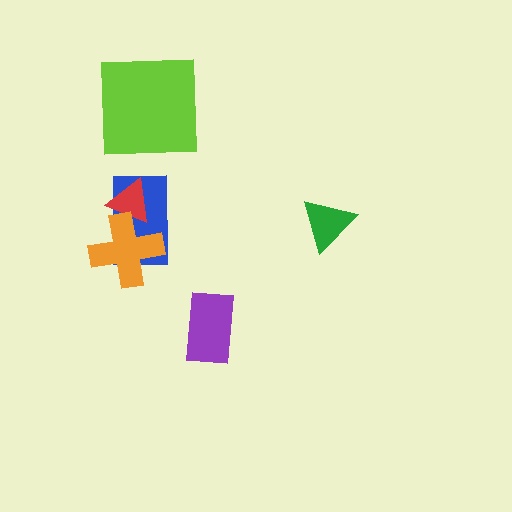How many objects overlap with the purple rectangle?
0 objects overlap with the purple rectangle.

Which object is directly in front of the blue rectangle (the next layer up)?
The red triangle is directly in front of the blue rectangle.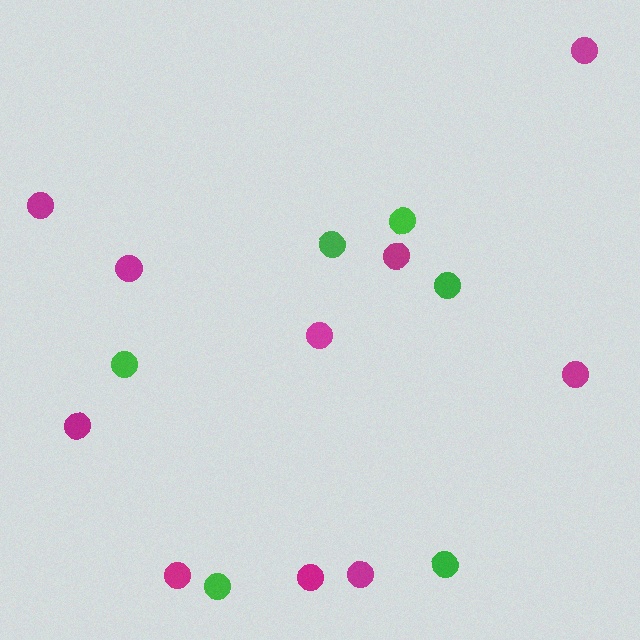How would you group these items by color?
There are 2 groups: one group of green circles (6) and one group of magenta circles (10).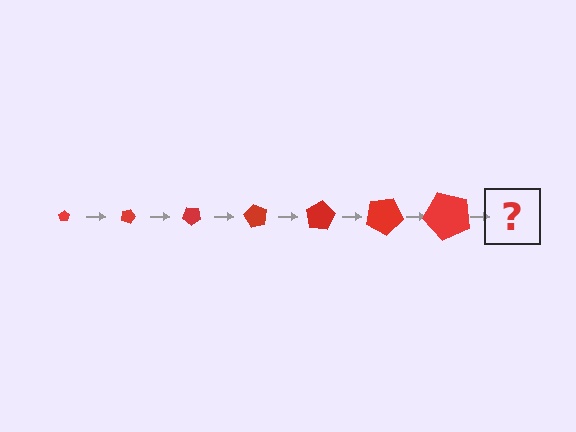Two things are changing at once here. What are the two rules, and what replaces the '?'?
The two rules are that the pentagon grows larger each step and it rotates 20 degrees each step. The '?' should be a pentagon, larger than the previous one and rotated 140 degrees from the start.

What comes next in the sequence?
The next element should be a pentagon, larger than the previous one and rotated 140 degrees from the start.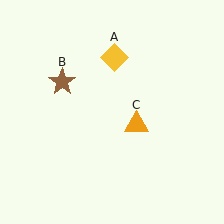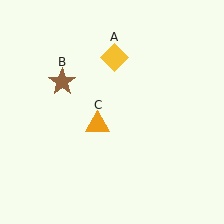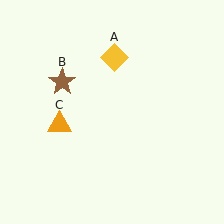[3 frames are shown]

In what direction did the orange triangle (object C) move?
The orange triangle (object C) moved left.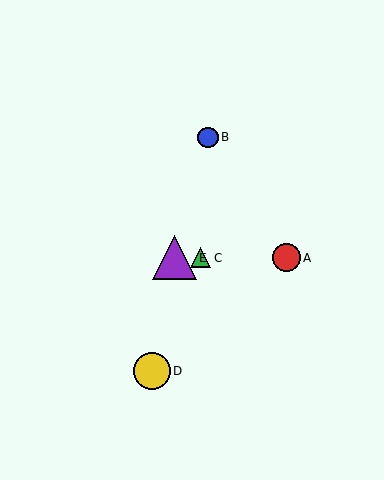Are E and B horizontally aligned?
No, E is at y≈258 and B is at y≈137.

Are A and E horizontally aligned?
Yes, both are at y≈258.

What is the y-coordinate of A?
Object A is at y≈258.